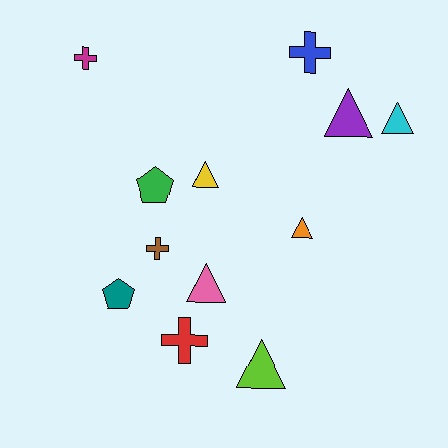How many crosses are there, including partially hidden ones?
There are 4 crosses.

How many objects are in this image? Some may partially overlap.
There are 12 objects.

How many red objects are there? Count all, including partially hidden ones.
There is 1 red object.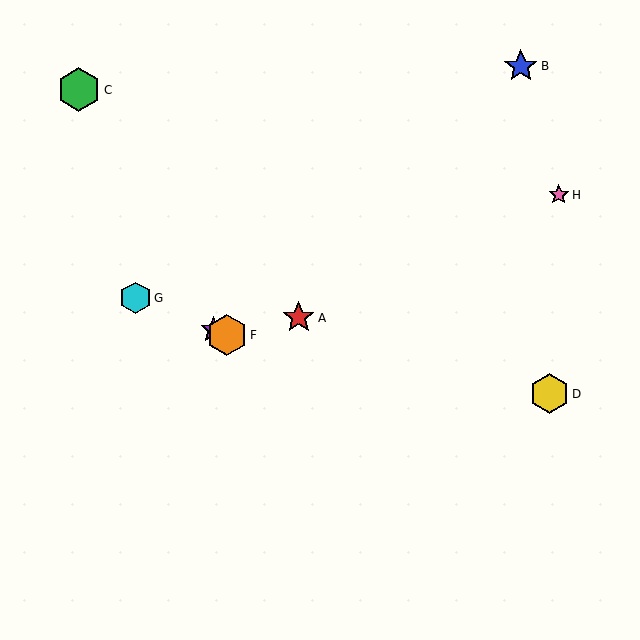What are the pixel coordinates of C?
Object C is at (79, 90).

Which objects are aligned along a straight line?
Objects E, F, G are aligned along a straight line.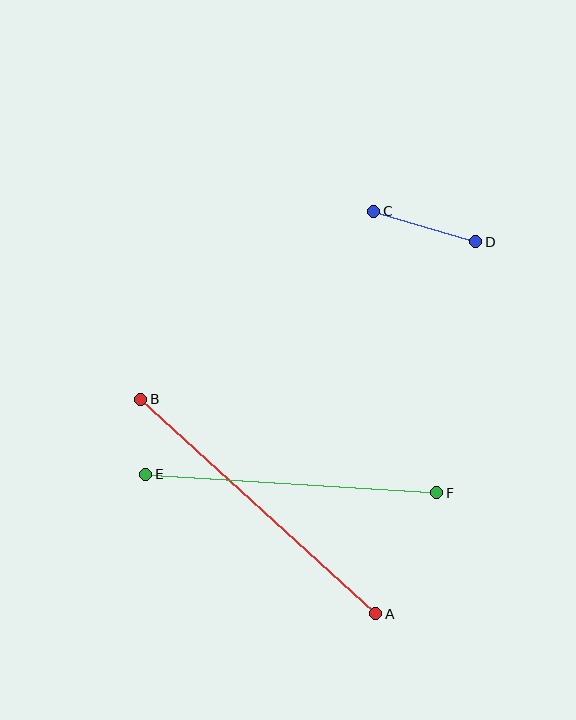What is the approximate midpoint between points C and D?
The midpoint is at approximately (425, 226) pixels.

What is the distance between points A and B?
The distance is approximately 318 pixels.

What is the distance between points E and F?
The distance is approximately 292 pixels.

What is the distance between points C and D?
The distance is approximately 106 pixels.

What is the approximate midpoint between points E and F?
The midpoint is at approximately (291, 484) pixels.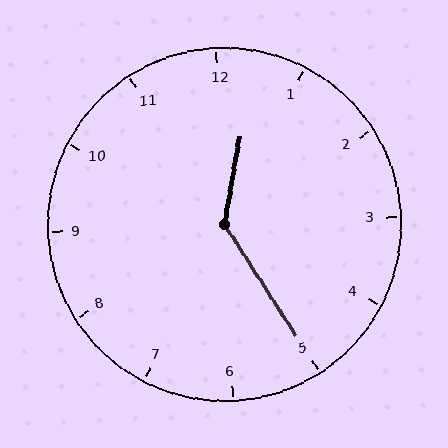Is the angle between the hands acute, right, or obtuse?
It is obtuse.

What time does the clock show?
12:25.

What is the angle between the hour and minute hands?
Approximately 138 degrees.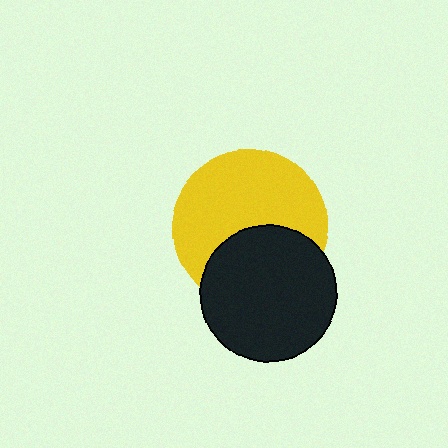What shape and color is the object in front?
The object in front is a black circle.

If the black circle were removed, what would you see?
You would see the complete yellow circle.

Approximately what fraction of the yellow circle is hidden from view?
Roughly 38% of the yellow circle is hidden behind the black circle.